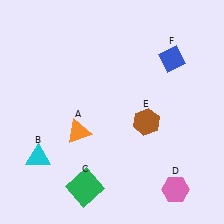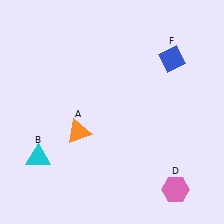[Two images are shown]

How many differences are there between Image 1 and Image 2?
There are 2 differences between the two images.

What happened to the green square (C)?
The green square (C) was removed in Image 2. It was in the bottom-left area of Image 1.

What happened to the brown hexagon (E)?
The brown hexagon (E) was removed in Image 2. It was in the bottom-right area of Image 1.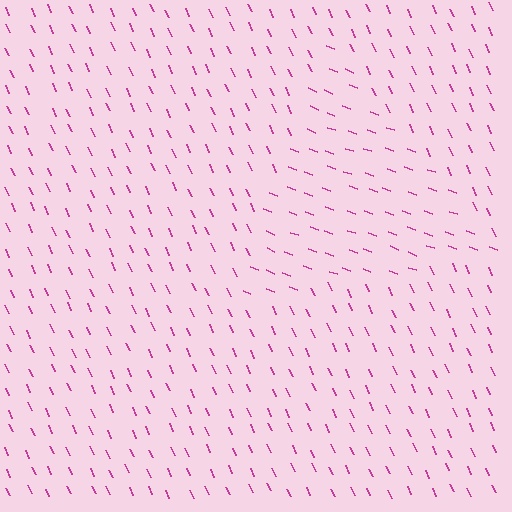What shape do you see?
I see a triangle.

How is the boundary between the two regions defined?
The boundary is defined purely by a change in line orientation (approximately 45 degrees difference). All lines are the same color and thickness.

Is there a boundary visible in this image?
Yes, there is a texture boundary formed by a change in line orientation.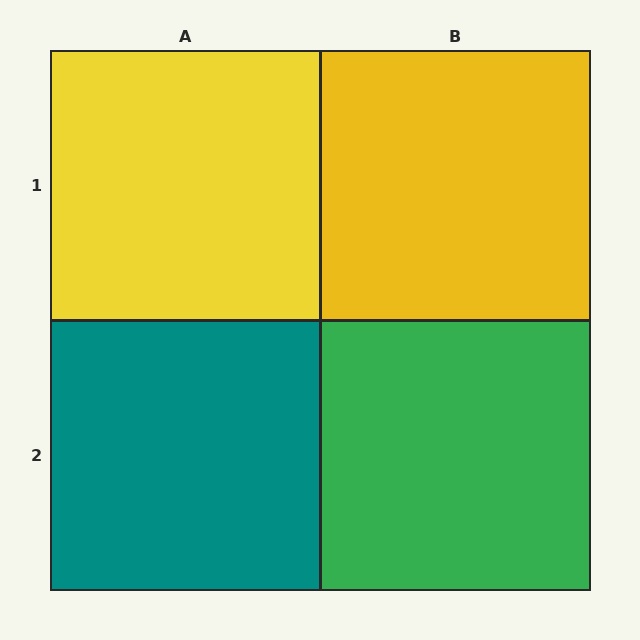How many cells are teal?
1 cell is teal.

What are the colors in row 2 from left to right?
Teal, green.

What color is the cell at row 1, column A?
Yellow.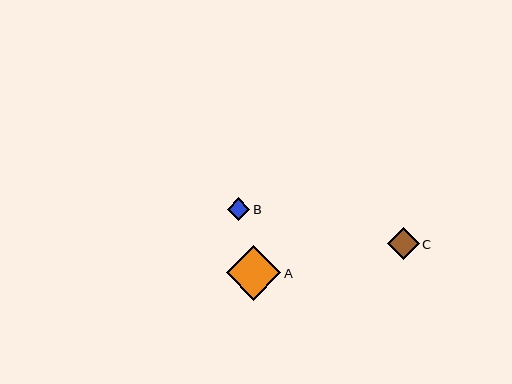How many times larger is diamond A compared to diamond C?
Diamond A is approximately 1.7 times the size of diamond C.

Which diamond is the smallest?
Diamond B is the smallest with a size of approximately 23 pixels.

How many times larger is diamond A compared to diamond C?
Diamond A is approximately 1.7 times the size of diamond C.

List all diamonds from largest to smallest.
From largest to smallest: A, C, B.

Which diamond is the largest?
Diamond A is the largest with a size of approximately 54 pixels.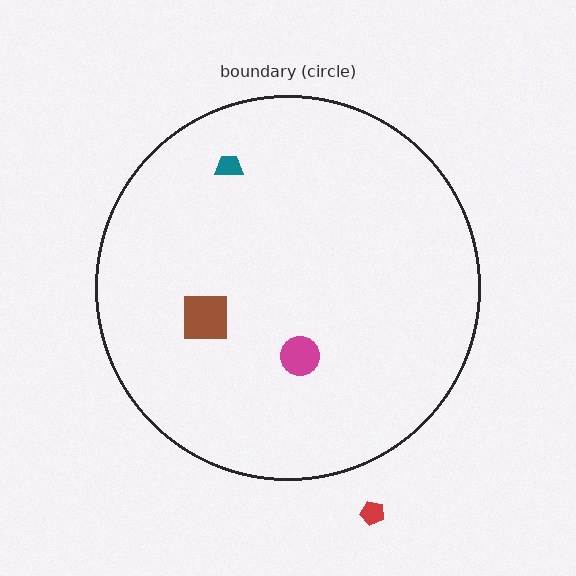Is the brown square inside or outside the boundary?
Inside.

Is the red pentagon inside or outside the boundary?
Outside.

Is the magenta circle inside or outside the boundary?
Inside.